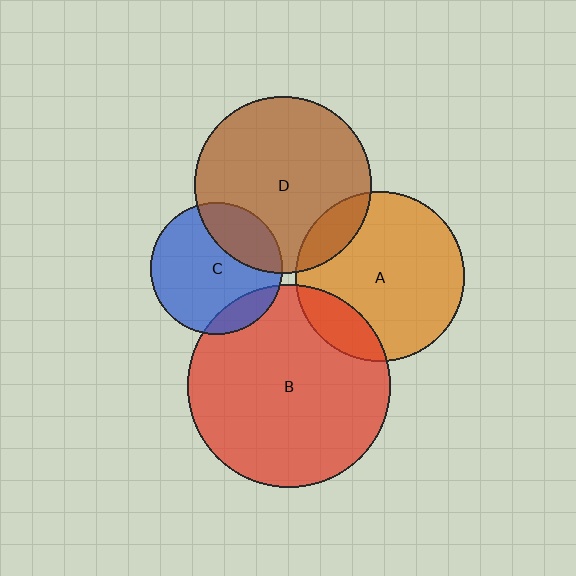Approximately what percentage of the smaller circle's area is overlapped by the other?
Approximately 15%.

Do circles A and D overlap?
Yes.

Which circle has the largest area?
Circle B (red).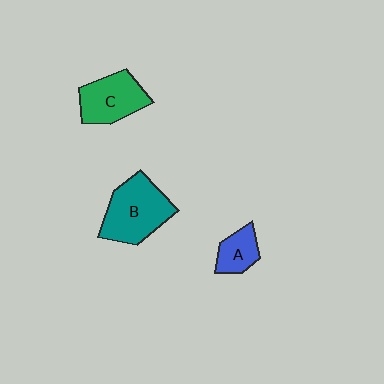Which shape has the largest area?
Shape B (teal).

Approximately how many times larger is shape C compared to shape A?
Approximately 1.8 times.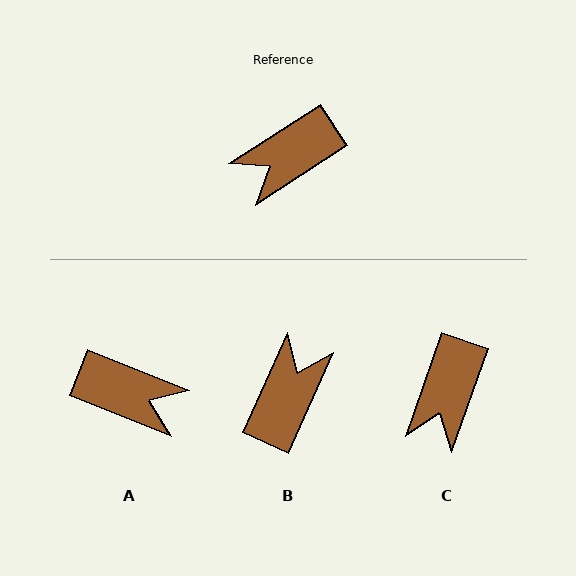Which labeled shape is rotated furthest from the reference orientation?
B, about 147 degrees away.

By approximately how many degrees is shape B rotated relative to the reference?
Approximately 147 degrees clockwise.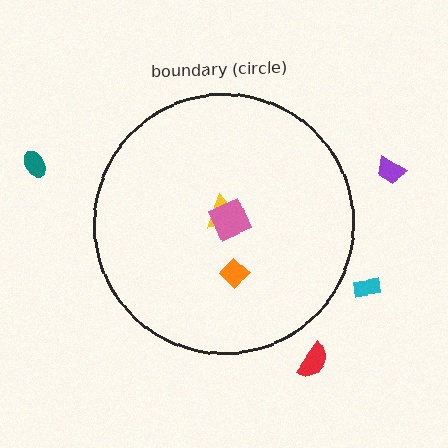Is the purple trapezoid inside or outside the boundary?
Outside.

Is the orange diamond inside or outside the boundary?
Inside.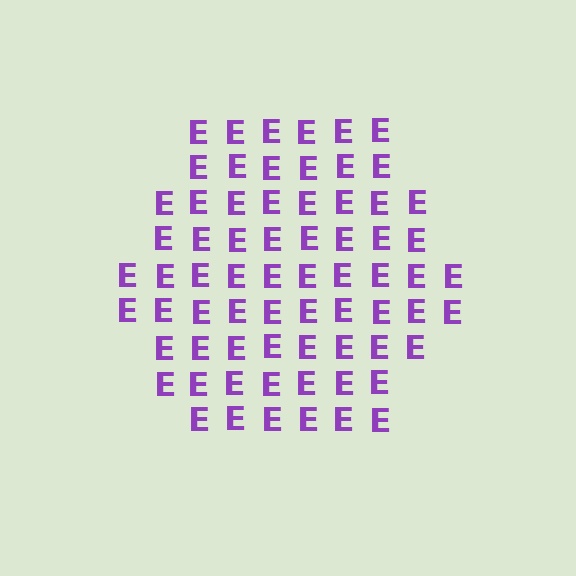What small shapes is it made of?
It is made of small letter E's.